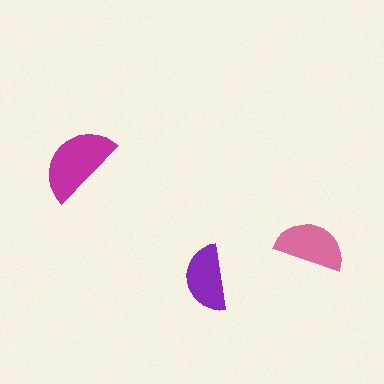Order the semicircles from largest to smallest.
the magenta one, the pink one, the purple one.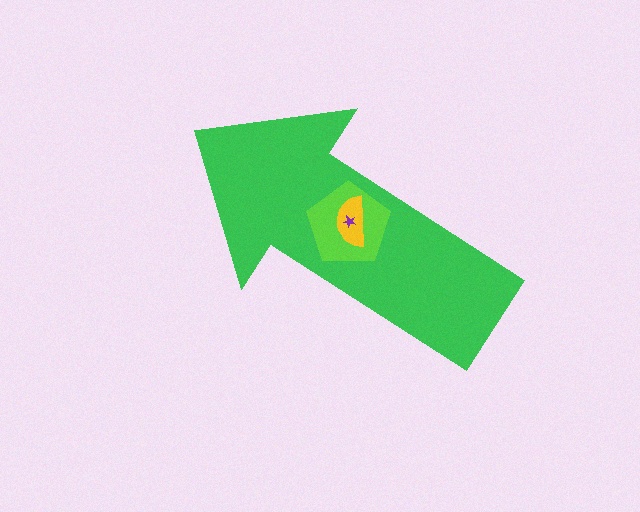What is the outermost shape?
The green arrow.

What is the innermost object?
The purple star.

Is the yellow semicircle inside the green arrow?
Yes.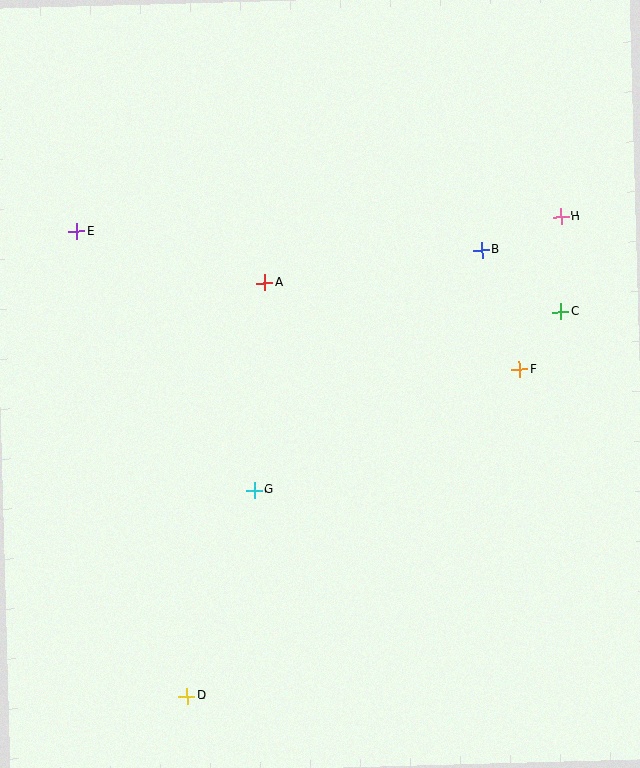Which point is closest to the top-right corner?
Point H is closest to the top-right corner.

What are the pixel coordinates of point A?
Point A is at (265, 283).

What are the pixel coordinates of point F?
Point F is at (519, 369).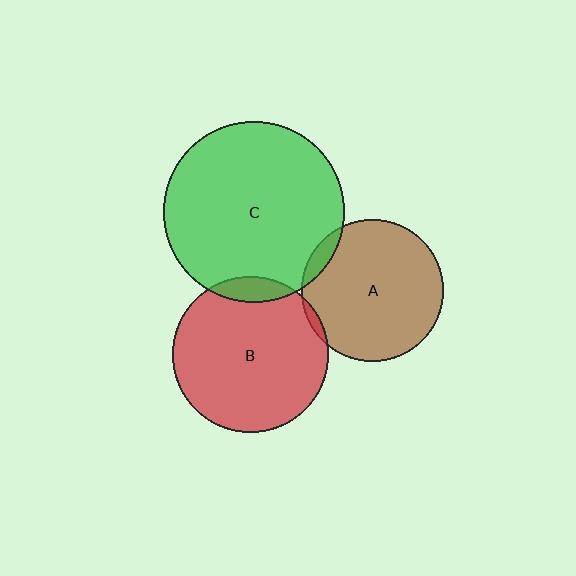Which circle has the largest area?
Circle C (green).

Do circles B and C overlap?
Yes.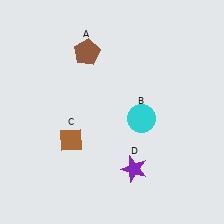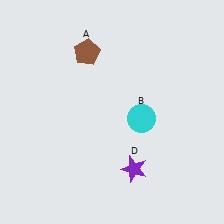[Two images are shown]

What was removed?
The brown diamond (C) was removed in Image 2.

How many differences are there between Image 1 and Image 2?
There is 1 difference between the two images.